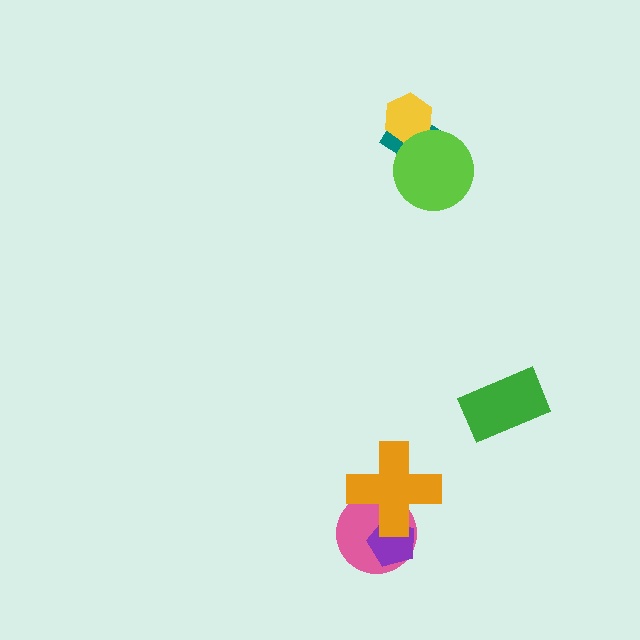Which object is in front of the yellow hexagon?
The lime circle is in front of the yellow hexagon.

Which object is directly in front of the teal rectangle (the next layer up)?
The yellow hexagon is directly in front of the teal rectangle.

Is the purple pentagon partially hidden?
Yes, it is partially covered by another shape.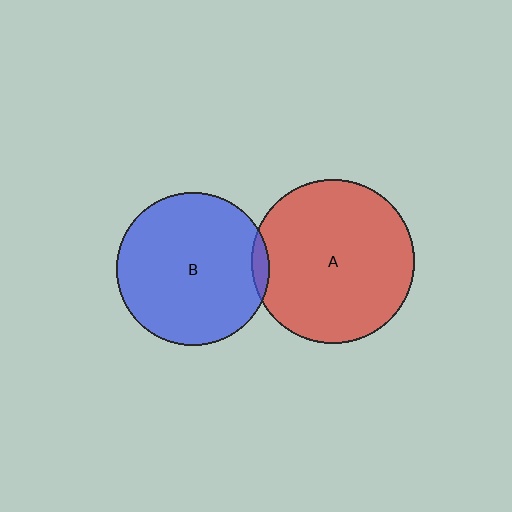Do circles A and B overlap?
Yes.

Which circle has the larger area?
Circle A (red).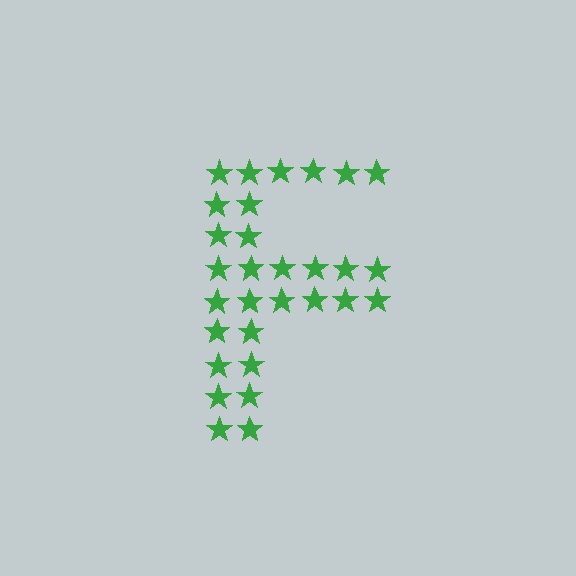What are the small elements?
The small elements are stars.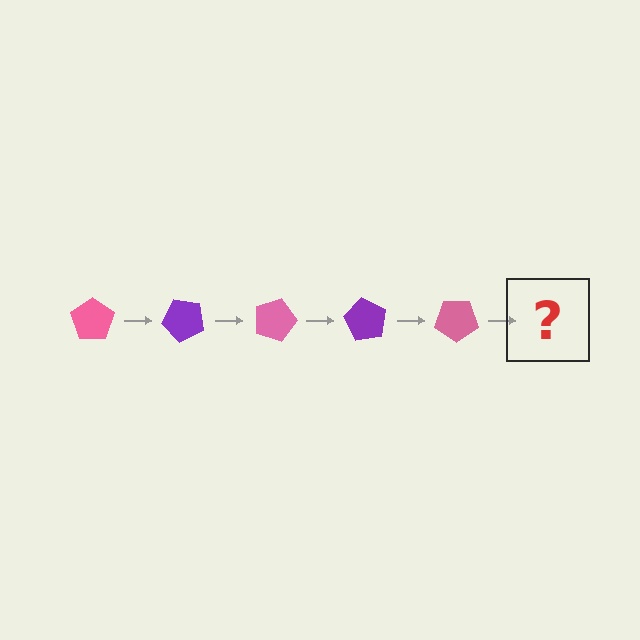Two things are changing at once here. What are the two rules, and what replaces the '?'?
The two rules are that it rotates 45 degrees each step and the color cycles through pink and purple. The '?' should be a purple pentagon, rotated 225 degrees from the start.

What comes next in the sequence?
The next element should be a purple pentagon, rotated 225 degrees from the start.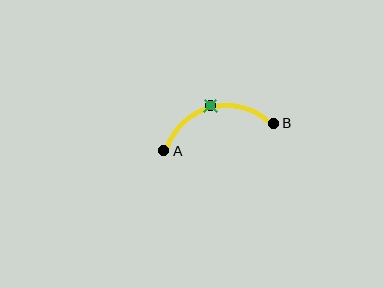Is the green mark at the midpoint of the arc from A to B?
Yes. The green mark lies on the arc at equal arc-length from both A and B — it is the arc midpoint.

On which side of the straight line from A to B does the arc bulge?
The arc bulges above the straight line connecting A and B.